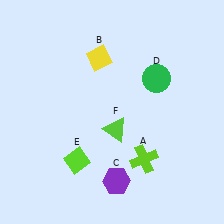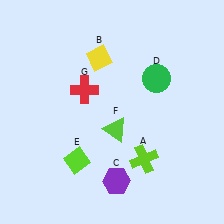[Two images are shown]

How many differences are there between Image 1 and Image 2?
There is 1 difference between the two images.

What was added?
A red cross (G) was added in Image 2.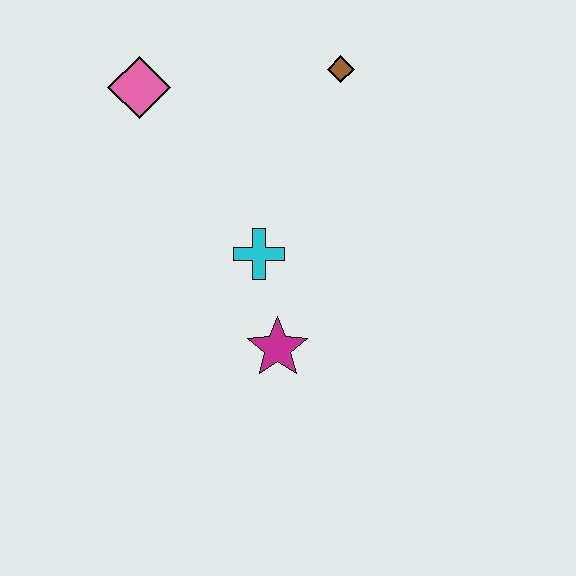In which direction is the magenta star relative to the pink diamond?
The magenta star is below the pink diamond.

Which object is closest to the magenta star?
The cyan cross is closest to the magenta star.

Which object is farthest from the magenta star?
The pink diamond is farthest from the magenta star.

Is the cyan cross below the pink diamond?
Yes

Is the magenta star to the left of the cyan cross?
No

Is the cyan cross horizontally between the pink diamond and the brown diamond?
Yes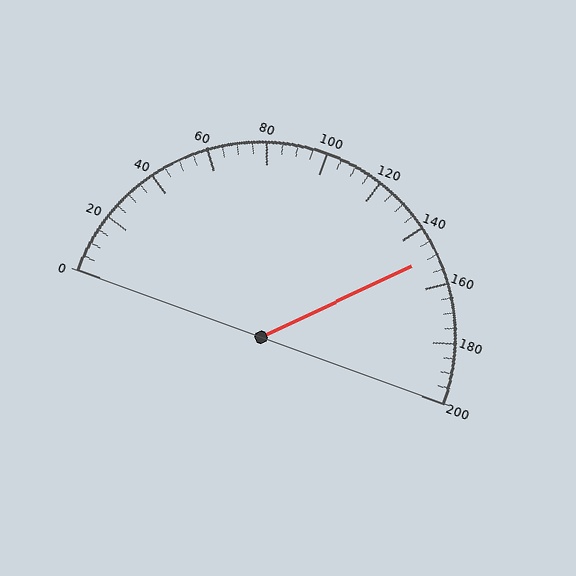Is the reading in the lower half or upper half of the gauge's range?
The reading is in the upper half of the range (0 to 200).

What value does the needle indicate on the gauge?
The needle indicates approximately 150.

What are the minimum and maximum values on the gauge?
The gauge ranges from 0 to 200.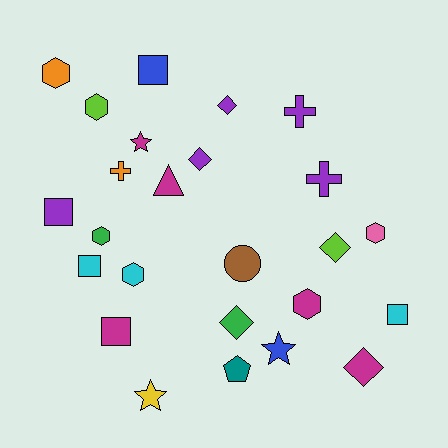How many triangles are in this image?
There is 1 triangle.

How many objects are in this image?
There are 25 objects.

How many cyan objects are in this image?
There are 3 cyan objects.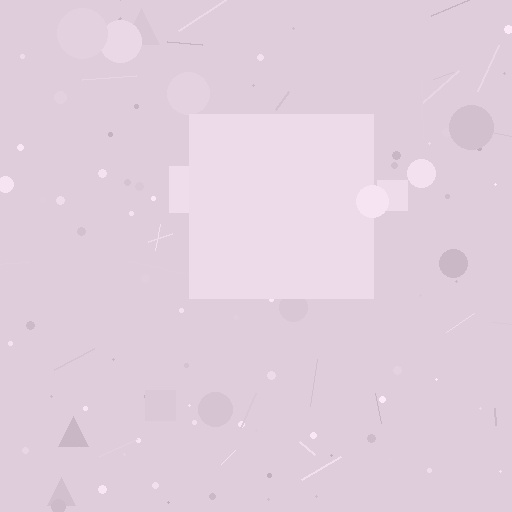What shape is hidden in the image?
A square is hidden in the image.